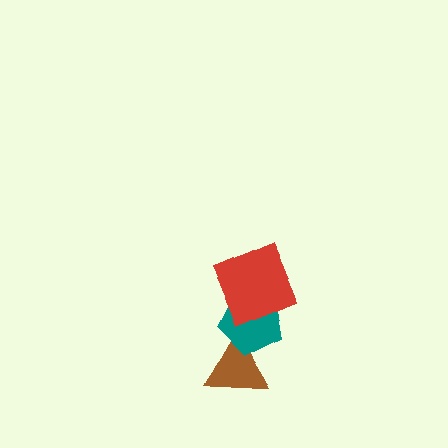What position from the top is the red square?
The red square is 1st from the top.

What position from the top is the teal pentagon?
The teal pentagon is 2nd from the top.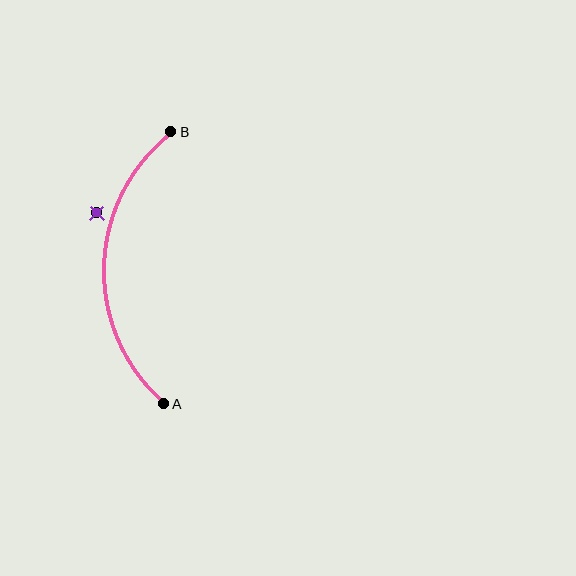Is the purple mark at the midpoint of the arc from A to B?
No — the purple mark does not lie on the arc at all. It sits slightly outside the curve.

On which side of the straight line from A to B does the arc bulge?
The arc bulges to the left of the straight line connecting A and B.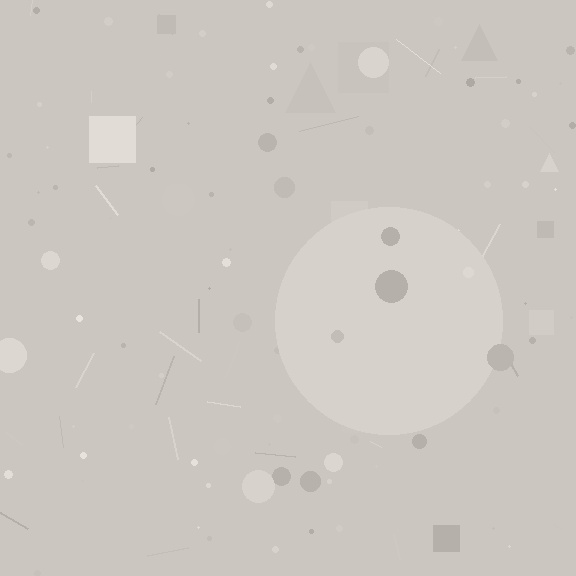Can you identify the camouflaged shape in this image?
The camouflaged shape is a circle.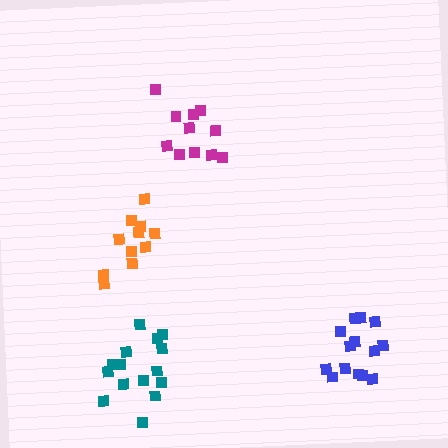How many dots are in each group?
Group 1: 11 dots, Group 2: 15 dots, Group 3: 11 dots, Group 4: 14 dots (51 total).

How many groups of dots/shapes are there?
There are 4 groups.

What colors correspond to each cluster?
The clusters are colored: orange, teal, magenta, blue.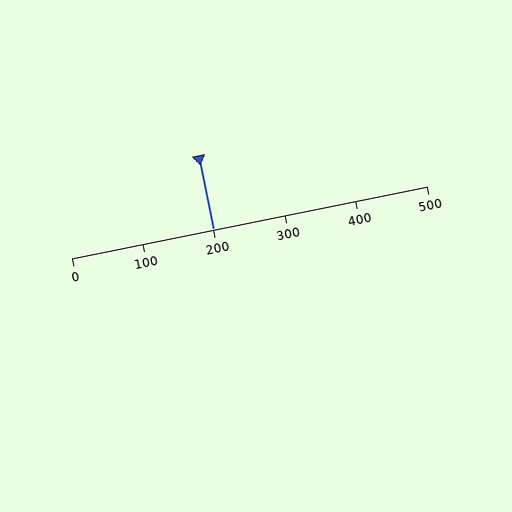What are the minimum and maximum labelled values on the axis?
The axis runs from 0 to 500.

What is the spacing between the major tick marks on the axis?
The major ticks are spaced 100 apart.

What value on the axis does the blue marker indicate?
The marker indicates approximately 200.